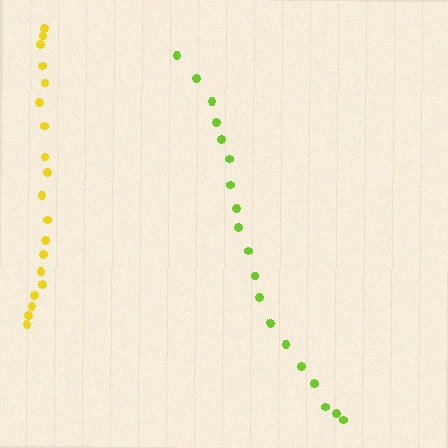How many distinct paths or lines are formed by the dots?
There are 2 distinct paths.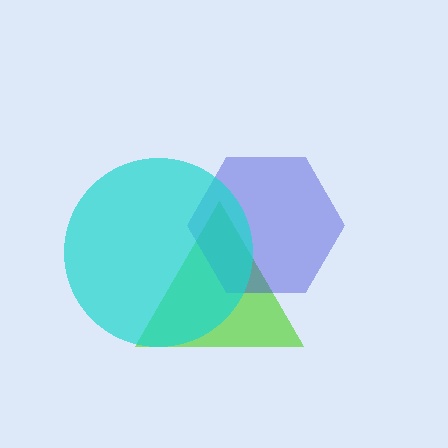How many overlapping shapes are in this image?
There are 3 overlapping shapes in the image.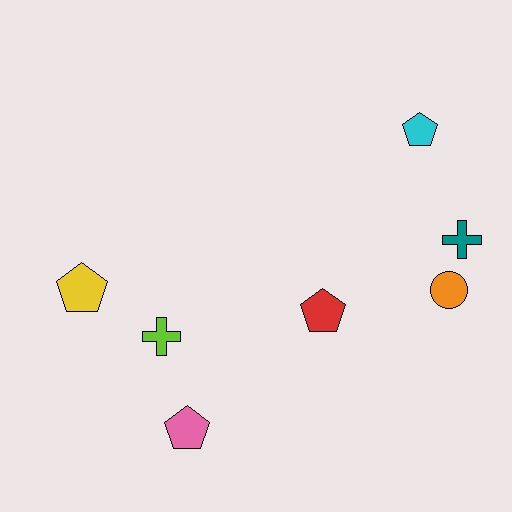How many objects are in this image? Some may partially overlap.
There are 7 objects.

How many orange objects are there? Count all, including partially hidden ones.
There is 1 orange object.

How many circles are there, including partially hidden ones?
There is 1 circle.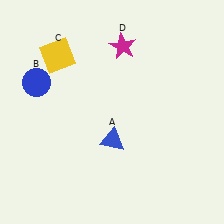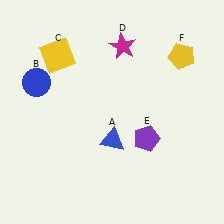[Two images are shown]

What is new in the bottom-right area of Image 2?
A purple pentagon (E) was added in the bottom-right area of Image 2.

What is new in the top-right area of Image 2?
A yellow pentagon (F) was added in the top-right area of Image 2.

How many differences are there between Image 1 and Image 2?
There are 2 differences between the two images.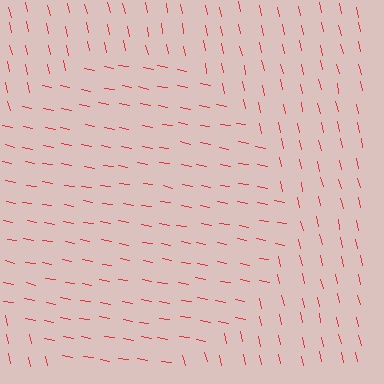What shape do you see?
I see a circle.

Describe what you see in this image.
The image is filled with small red line segments. A circle region in the image has lines oriented differently from the surrounding lines, creating a visible texture boundary.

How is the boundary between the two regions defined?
The boundary is defined purely by a change in line orientation (approximately 67 degrees difference). All lines are the same color and thickness.